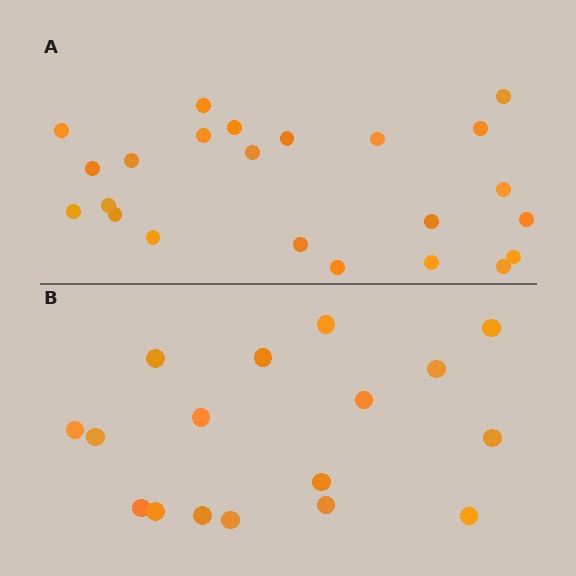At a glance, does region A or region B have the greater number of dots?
Region A (the top region) has more dots.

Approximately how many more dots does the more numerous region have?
Region A has about 6 more dots than region B.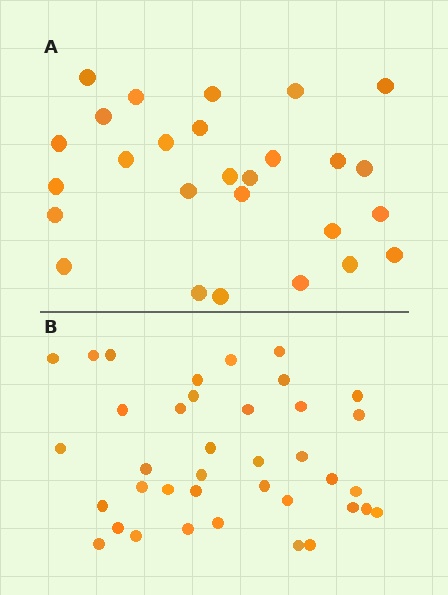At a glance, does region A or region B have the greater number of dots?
Region B (the bottom region) has more dots.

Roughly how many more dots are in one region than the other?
Region B has roughly 12 or so more dots than region A.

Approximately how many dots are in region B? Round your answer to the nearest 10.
About 40 dots. (The exact count is 38, which rounds to 40.)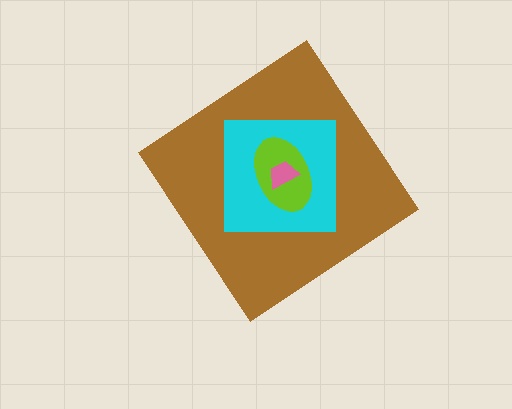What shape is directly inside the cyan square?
The lime ellipse.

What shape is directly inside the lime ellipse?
The pink trapezoid.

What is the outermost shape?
The brown diamond.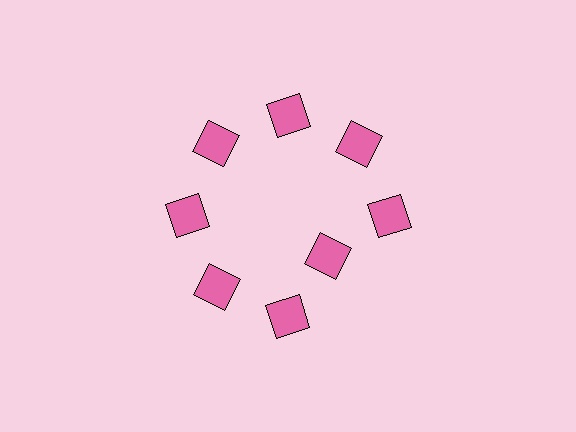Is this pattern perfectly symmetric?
No. The 8 pink diamonds are arranged in a ring, but one element near the 4 o'clock position is pulled inward toward the center, breaking the 8-fold rotational symmetry.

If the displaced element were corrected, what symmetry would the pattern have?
It would have 8-fold rotational symmetry — the pattern would map onto itself every 45 degrees.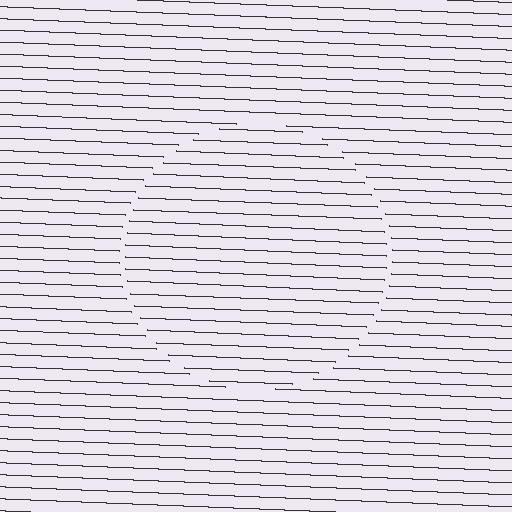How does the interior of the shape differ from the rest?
The interior of the shape contains the same grating, shifted by half a period — the contour is defined by the phase discontinuity where line-ends from the inner and outer gratings abut.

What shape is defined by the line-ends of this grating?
An illusory circle. The interior of the shape contains the same grating, shifted by half a period — the contour is defined by the phase discontinuity where line-ends from the inner and outer gratings abut.